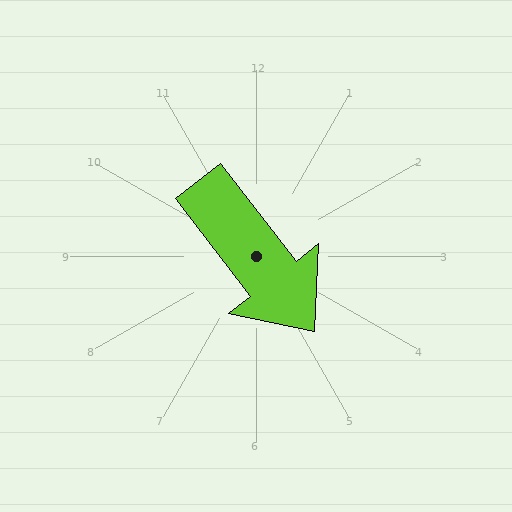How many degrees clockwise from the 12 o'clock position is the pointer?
Approximately 142 degrees.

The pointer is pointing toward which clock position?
Roughly 5 o'clock.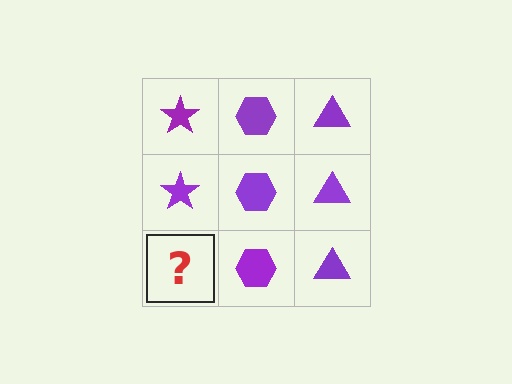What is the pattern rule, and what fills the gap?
The rule is that each column has a consistent shape. The gap should be filled with a purple star.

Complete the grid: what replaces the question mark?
The question mark should be replaced with a purple star.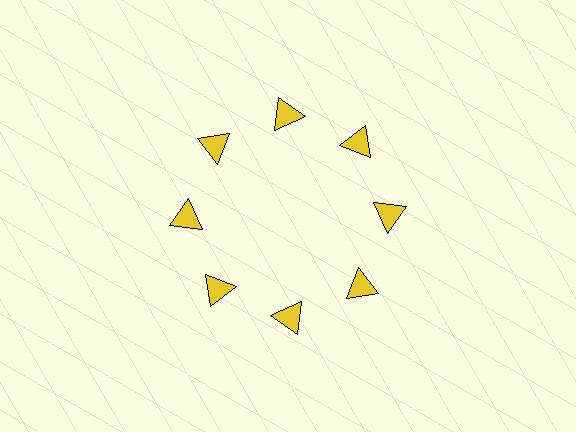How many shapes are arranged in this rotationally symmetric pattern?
There are 8 shapes, arranged in 8 groups of 1.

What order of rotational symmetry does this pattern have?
This pattern has 8-fold rotational symmetry.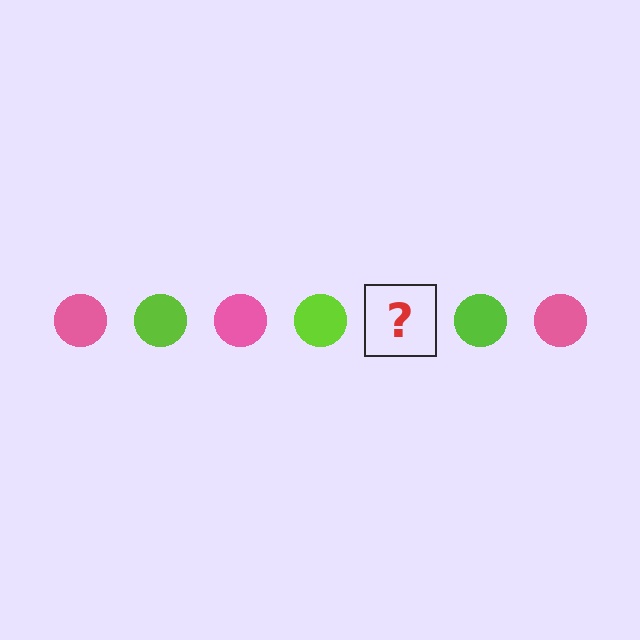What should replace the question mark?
The question mark should be replaced with a pink circle.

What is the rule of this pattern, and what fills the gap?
The rule is that the pattern cycles through pink, lime circles. The gap should be filled with a pink circle.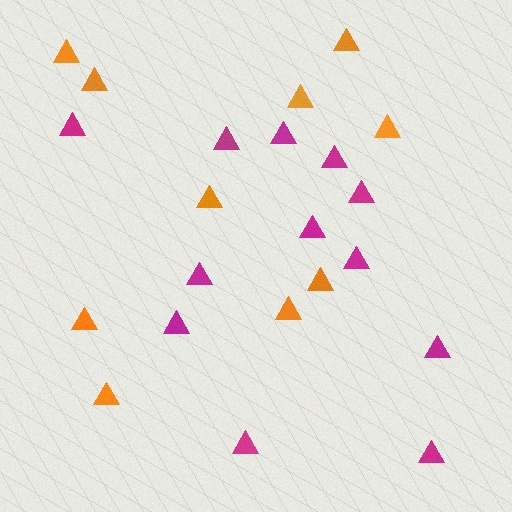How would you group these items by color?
There are 2 groups: one group of magenta triangles (12) and one group of orange triangles (10).